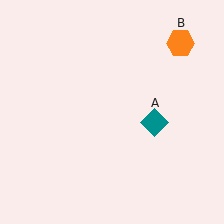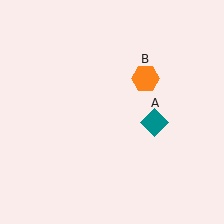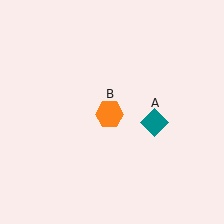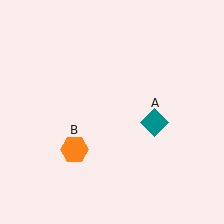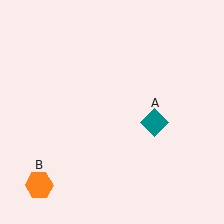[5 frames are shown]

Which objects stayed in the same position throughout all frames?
Teal diamond (object A) remained stationary.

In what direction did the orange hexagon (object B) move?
The orange hexagon (object B) moved down and to the left.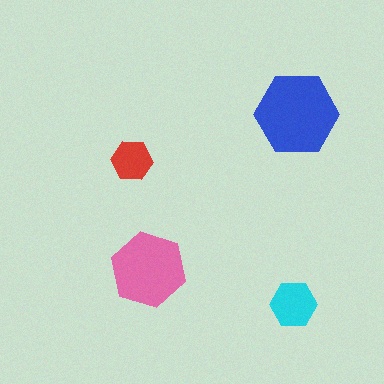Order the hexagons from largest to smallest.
the blue one, the pink one, the cyan one, the red one.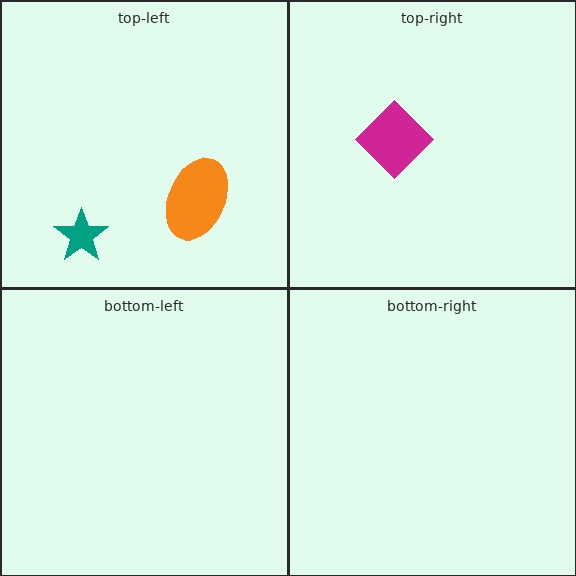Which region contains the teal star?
The top-left region.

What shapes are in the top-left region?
The orange ellipse, the teal star.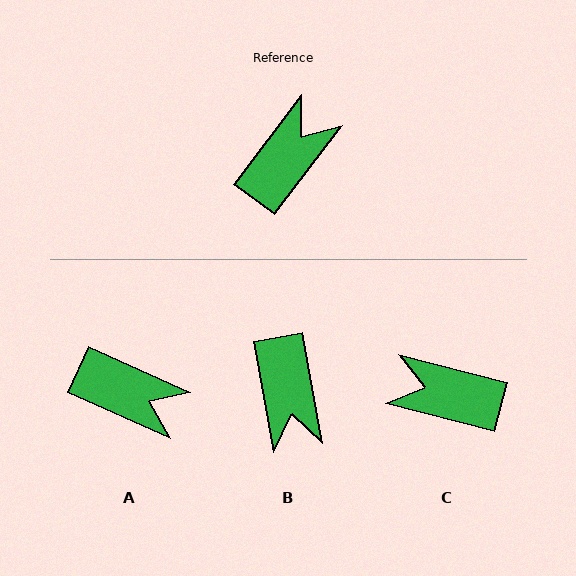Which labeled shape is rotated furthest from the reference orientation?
B, about 133 degrees away.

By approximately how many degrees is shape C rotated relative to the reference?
Approximately 112 degrees counter-clockwise.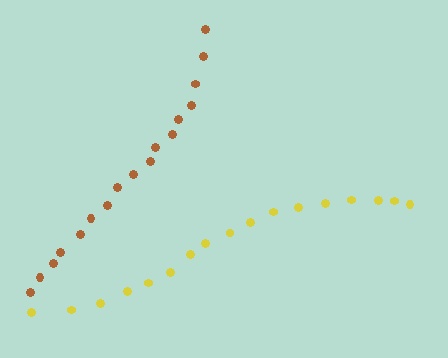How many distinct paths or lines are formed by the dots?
There are 2 distinct paths.